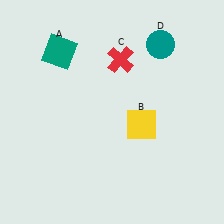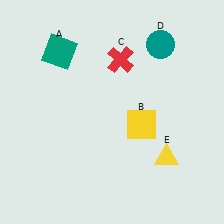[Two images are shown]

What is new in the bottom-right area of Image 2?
A yellow triangle (E) was added in the bottom-right area of Image 2.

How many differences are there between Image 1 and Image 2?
There is 1 difference between the two images.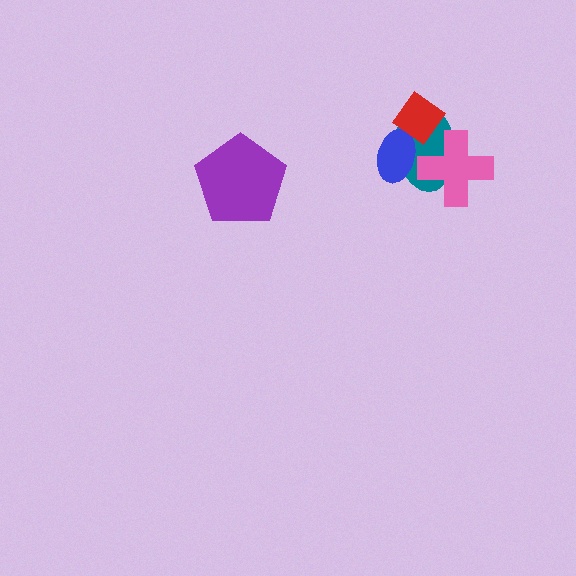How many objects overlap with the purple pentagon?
0 objects overlap with the purple pentagon.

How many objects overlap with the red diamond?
2 objects overlap with the red diamond.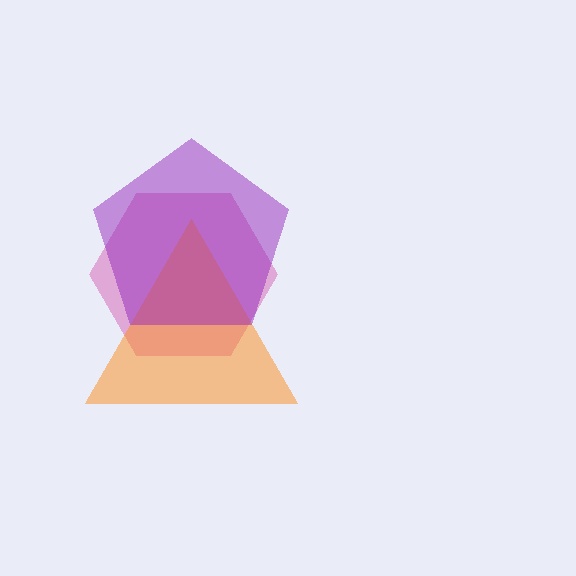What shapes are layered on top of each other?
The layered shapes are: a magenta hexagon, an orange triangle, a purple pentagon.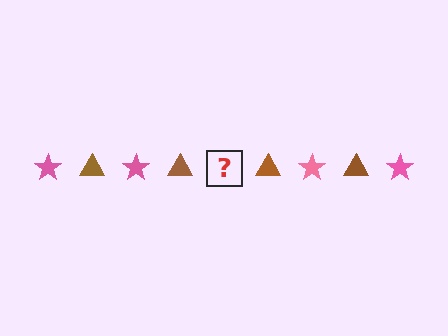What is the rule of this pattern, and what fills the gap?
The rule is that the pattern alternates between pink star and brown triangle. The gap should be filled with a pink star.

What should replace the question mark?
The question mark should be replaced with a pink star.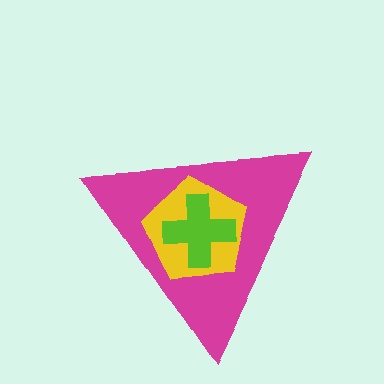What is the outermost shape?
The magenta triangle.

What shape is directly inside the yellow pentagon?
The lime cross.